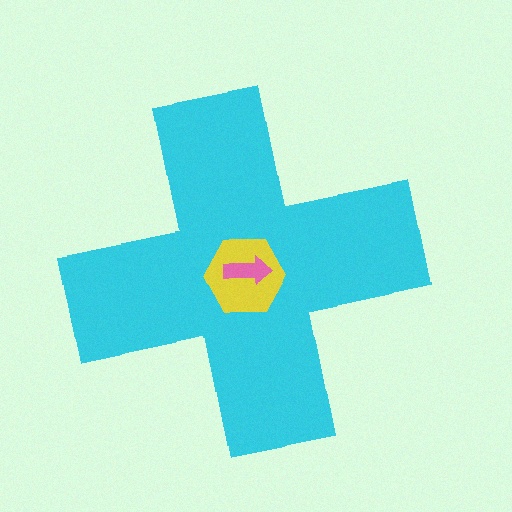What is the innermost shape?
The pink arrow.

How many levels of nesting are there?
3.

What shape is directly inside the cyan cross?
The yellow hexagon.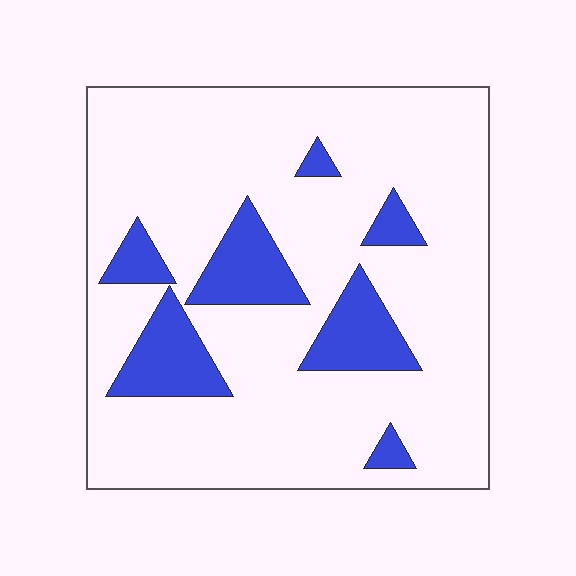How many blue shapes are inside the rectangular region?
7.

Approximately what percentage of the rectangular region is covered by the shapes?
Approximately 15%.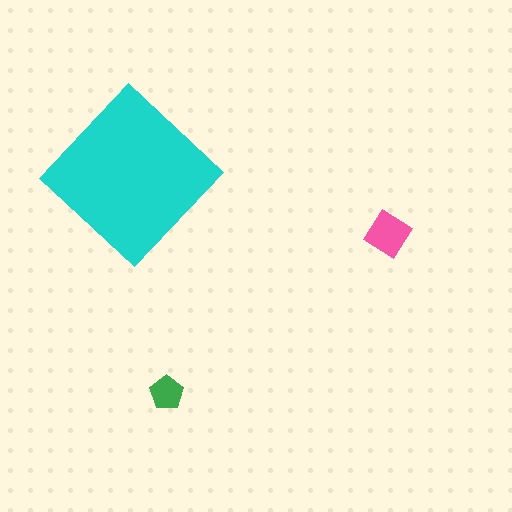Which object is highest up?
The cyan diamond is topmost.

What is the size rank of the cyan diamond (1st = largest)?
1st.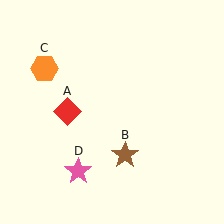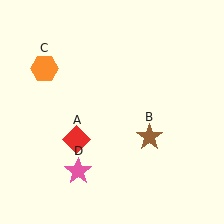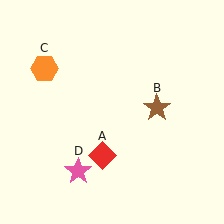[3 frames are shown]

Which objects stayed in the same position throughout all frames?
Orange hexagon (object C) and pink star (object D) remained stationary.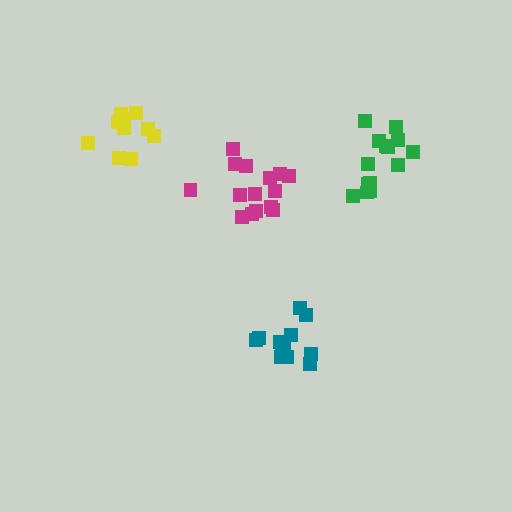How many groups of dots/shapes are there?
There are 4 groups.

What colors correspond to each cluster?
The clusters are colored: green, yellow, magenta, teal.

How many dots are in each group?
Group 1: 14 dots, Group 2: 11 dots, Group 3: 15 dots, Group 4: 12 dots (52 total).